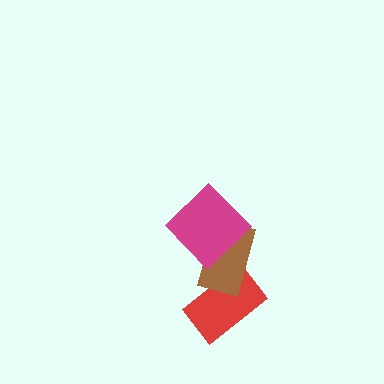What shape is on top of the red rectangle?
The brown rectangle is on top of the red rectangle.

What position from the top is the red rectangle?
The red rectangle is 3rd from the top.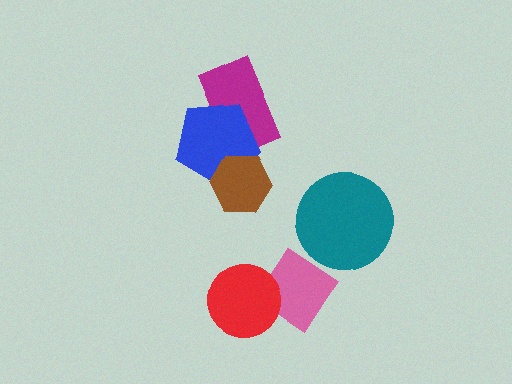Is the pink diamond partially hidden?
Yes, it is partially covered by another shape.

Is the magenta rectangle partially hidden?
Yes, it is partially covered by another shape.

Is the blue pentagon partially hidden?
Yes, it is partially covered by another shape.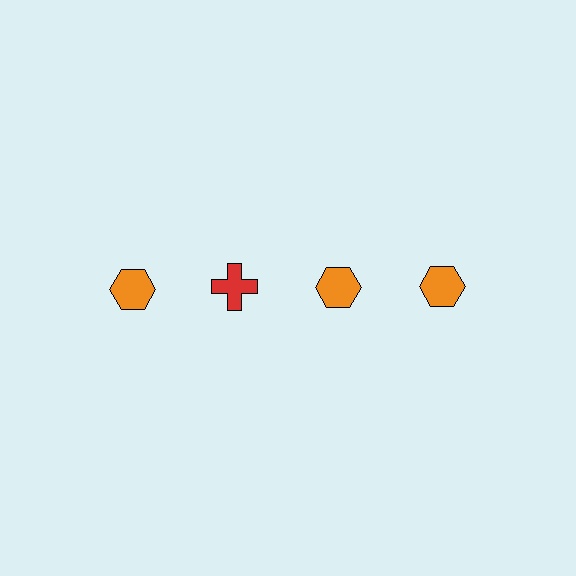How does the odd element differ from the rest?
It differs in both color (red instead of orange) and shape (cross instead of hexagon).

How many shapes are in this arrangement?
There are 4 shapes arranged in a grid pattern.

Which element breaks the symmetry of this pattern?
The red cross in the top row, second from left column breaks the symmetry. All other shapes are orange hexagons.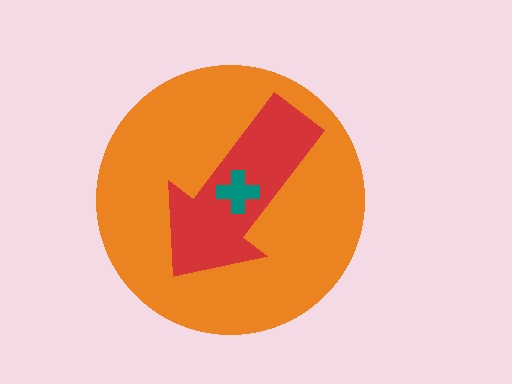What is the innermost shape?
The teal cross.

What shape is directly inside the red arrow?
The teal cross.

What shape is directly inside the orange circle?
The red arrow.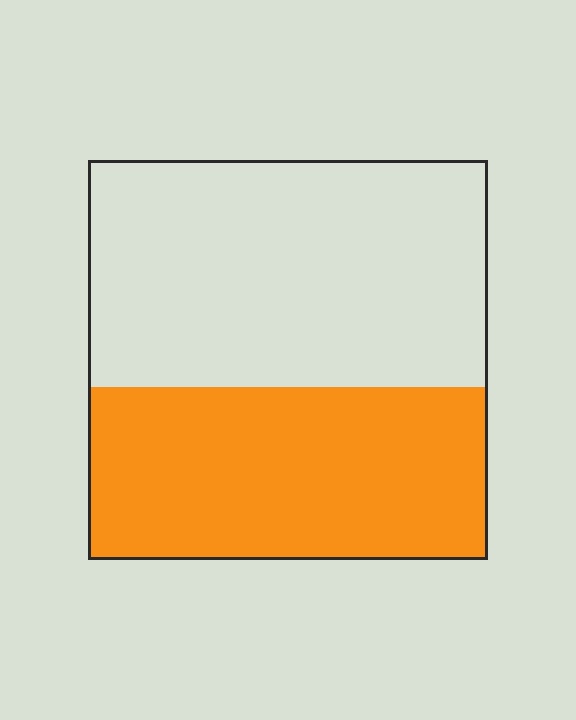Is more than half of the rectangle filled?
No.